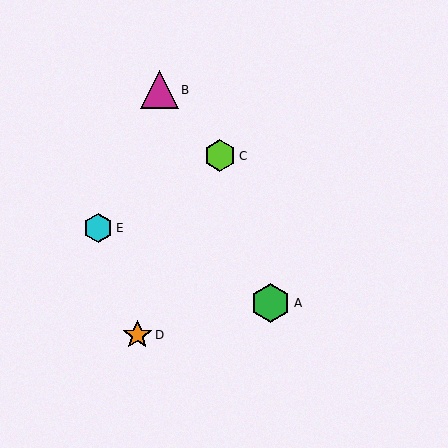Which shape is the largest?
The green hexagon (labeled A) is the largest.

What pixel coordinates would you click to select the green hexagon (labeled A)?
Click at (271, 303) to select the green hexagon A.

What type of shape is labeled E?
Shape E is a cyan hexagon.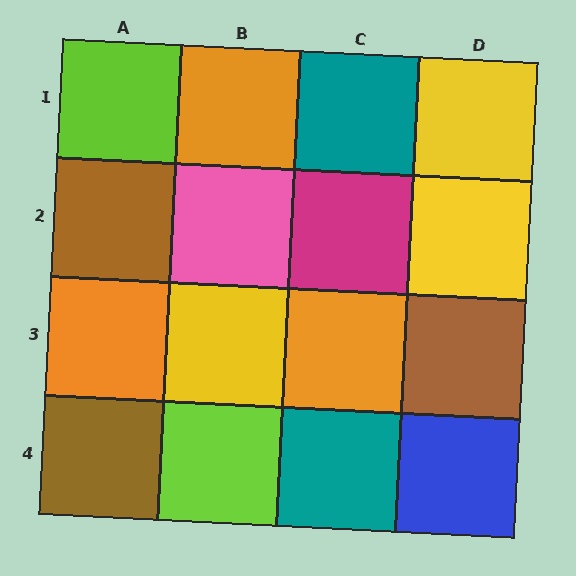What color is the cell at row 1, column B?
Orange.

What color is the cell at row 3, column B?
Yellow.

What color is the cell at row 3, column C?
Orange.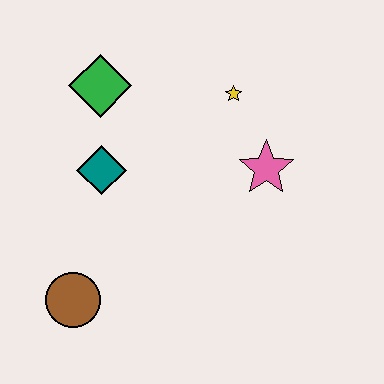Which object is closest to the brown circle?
The teal diamond is closest to the brown circle.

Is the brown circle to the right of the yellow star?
No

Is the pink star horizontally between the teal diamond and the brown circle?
No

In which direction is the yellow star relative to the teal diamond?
The yellow star is to the right of the teal diamond.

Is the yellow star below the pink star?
No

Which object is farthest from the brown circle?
The yellow star is farthest from the brown circle.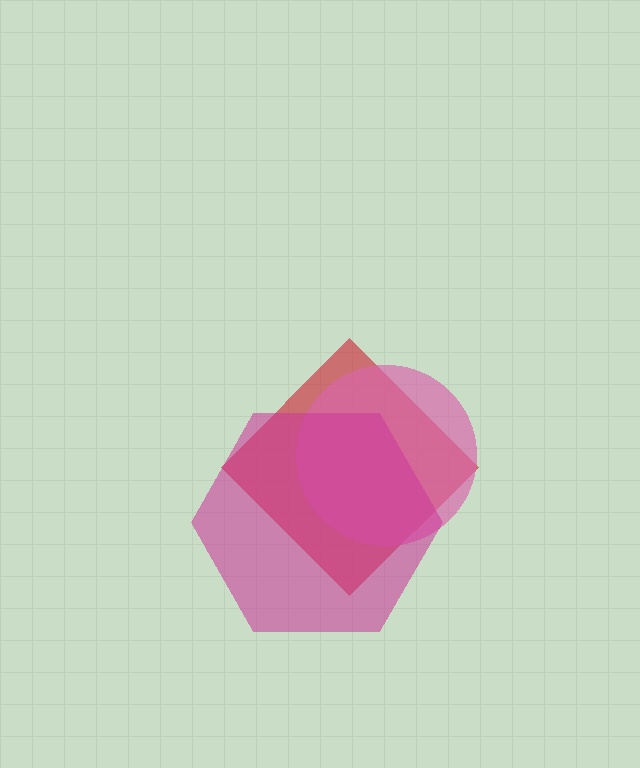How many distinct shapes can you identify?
There are 3 distinct shapes: a red diamond, a pink circle, a magenta hexagon.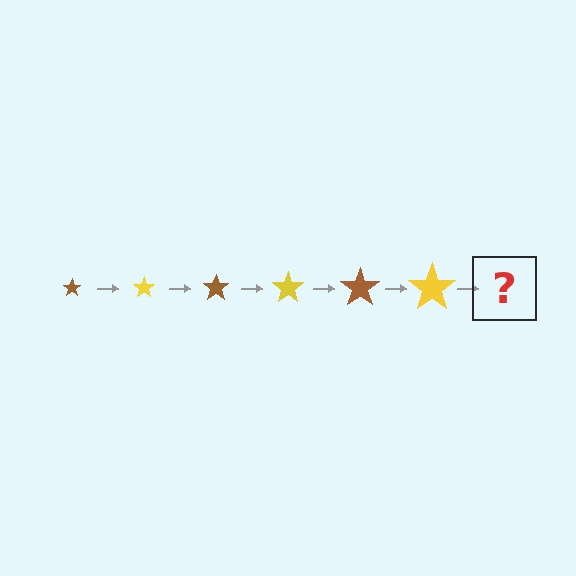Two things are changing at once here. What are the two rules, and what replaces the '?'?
The two rules are that the star grows larger each step and the color cycles through brown and yellow. The '?' should be a brown star, larger than the previous one.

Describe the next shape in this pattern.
It should be a brown star, larger than the previous one.